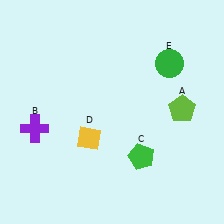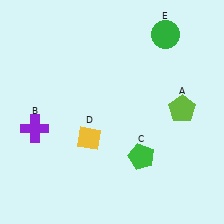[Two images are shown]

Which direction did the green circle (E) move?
The green circle (E) moved up.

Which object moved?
The green circle (E) moved up.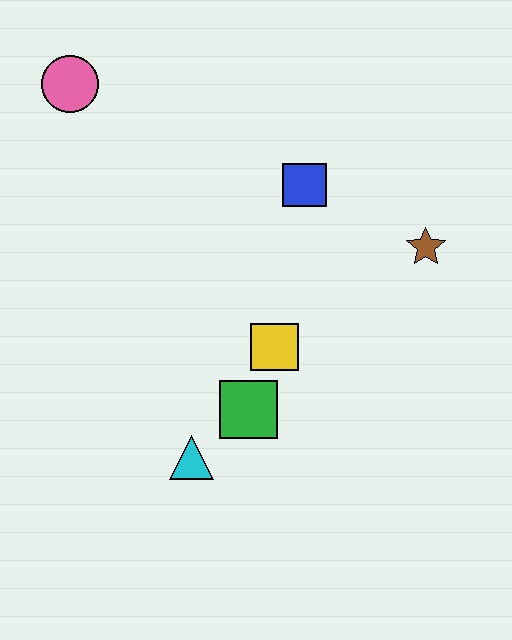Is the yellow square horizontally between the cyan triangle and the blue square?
Yes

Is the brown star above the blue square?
No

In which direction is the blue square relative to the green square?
The blue square is above the green square.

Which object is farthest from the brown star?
The pink circle is farthest from the brown star.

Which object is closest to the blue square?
The brown star is closest to the blue square.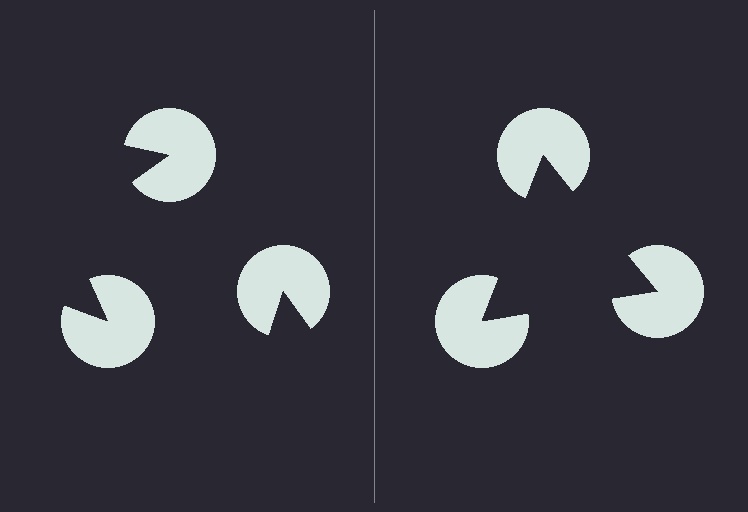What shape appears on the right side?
An illusory triangle.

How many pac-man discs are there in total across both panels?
6 — 3 on each side.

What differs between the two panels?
The pac-man discs are positioned identically on both sides; only the wedge orientations differ. On the right they align to a triangle; on the left they are misaligned.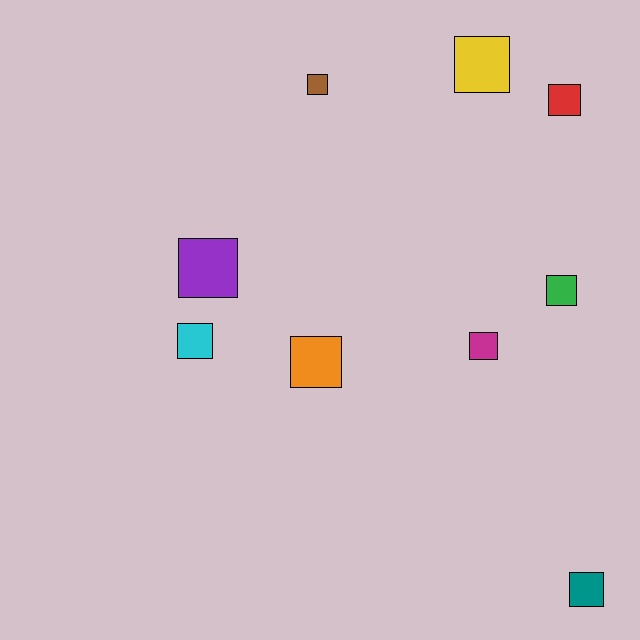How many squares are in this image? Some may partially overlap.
There are 9 squares.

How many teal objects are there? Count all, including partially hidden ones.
There is 1 teal object.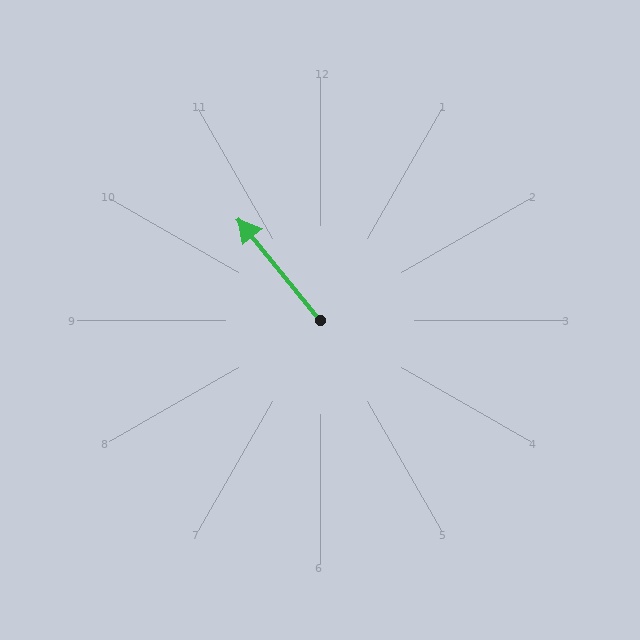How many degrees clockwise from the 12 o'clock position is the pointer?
Approximately 321 degrees.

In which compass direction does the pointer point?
Northwest.